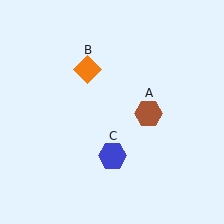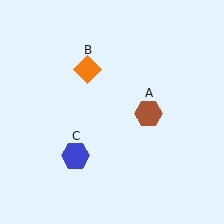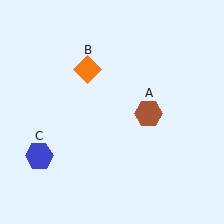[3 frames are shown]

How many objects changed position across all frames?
1 object changed position: blue hexagon (object C).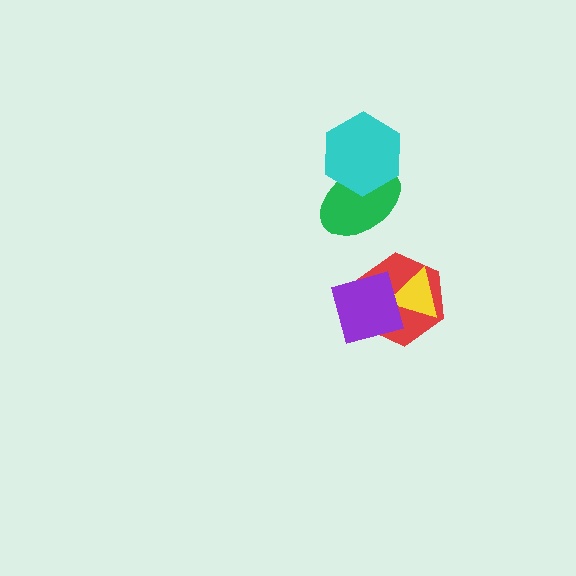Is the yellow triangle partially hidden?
Yes, it is partially covered by another shape.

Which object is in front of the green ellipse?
The cyan hexagon is in front of the green ellipse.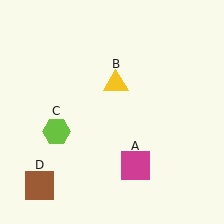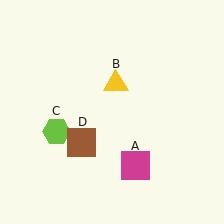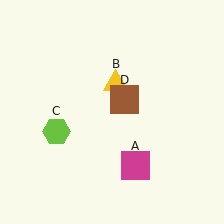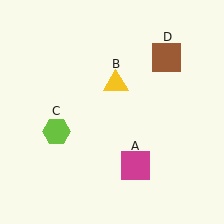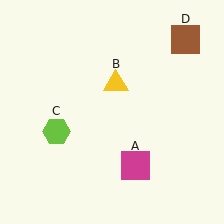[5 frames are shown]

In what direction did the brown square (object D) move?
The brown square (object D) moved up and to the right.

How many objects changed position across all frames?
1 object changed position: brown square (object D).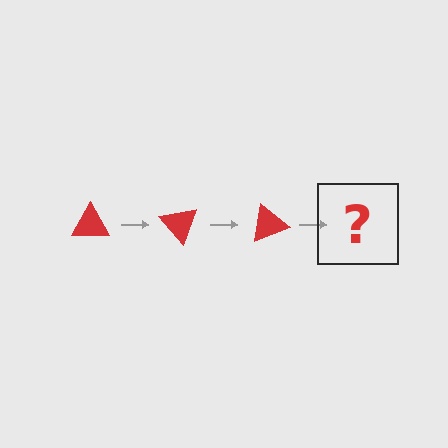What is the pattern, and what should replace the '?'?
The pattern is that the triangle rotates 50 degrees each step. The '?' should be a red triangle rotated 150 degrees.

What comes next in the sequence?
The next element should be a red triangle rotated 150 degrees.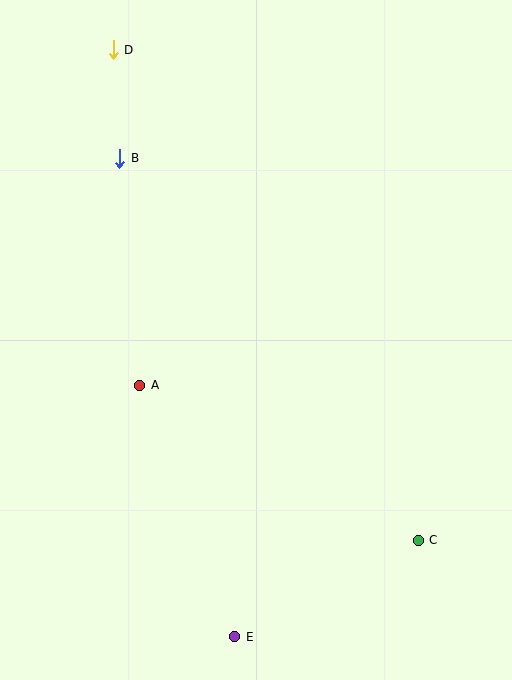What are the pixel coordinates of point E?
Point E is at (235, 637).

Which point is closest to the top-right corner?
Point D is closest to the top-right corner.